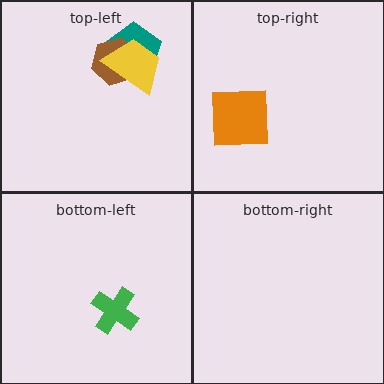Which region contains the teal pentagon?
The top-left region.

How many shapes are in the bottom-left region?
1.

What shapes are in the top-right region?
The orange square.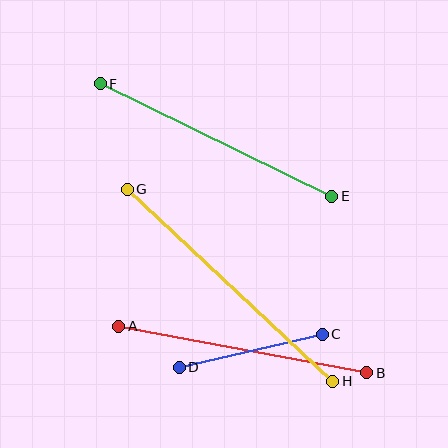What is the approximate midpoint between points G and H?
The midpoint is at approximately (230, 285) pixels.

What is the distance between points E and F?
The distance is approximately 257 pixels.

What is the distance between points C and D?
The distance is approximately 147 pixels.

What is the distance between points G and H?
The distance is approximately 281 pixels.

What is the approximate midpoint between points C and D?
The midpoint is at approximately (251, 351) pixels.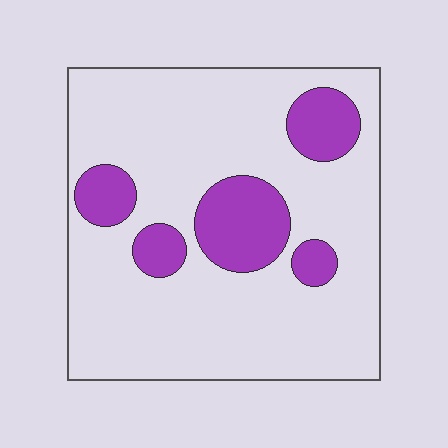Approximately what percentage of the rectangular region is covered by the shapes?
Approximately 20%.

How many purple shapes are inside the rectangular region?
5.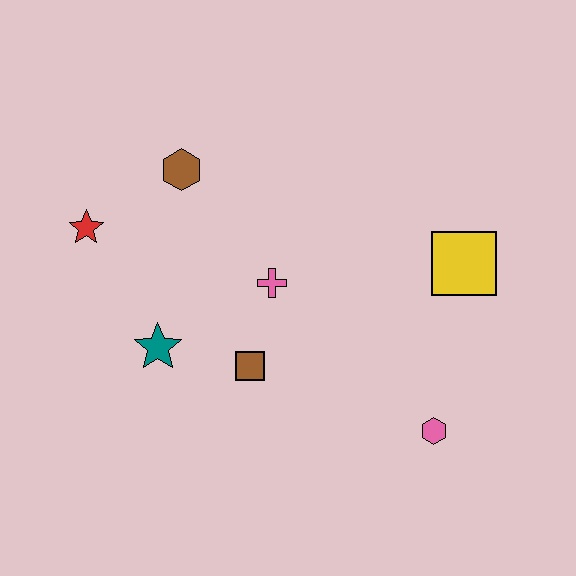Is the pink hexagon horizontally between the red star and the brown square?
No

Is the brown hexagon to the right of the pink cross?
No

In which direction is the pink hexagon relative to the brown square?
The pink hexagon is to the right of the brown square.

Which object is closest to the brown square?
The pink cross is closest to the brown square.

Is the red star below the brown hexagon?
Yes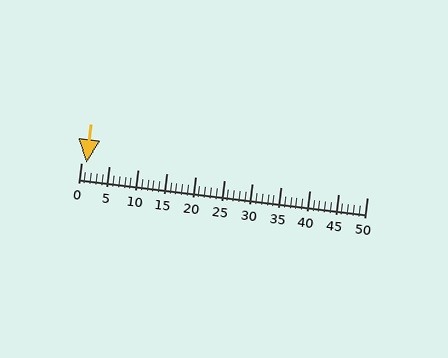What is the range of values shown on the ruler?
The ruler shows values from 0 to 50.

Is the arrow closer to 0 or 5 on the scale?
The arrow is closer to 0.